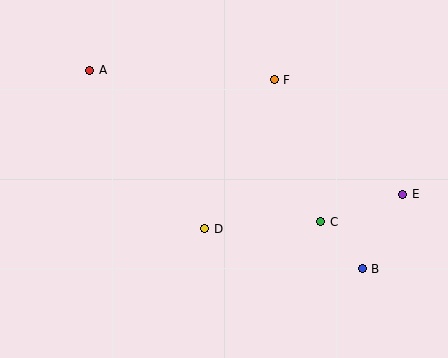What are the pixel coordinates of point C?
Point C is at (321, 222).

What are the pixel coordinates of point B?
Point B is at (362, 269).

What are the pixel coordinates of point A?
Point A is at (90, 70).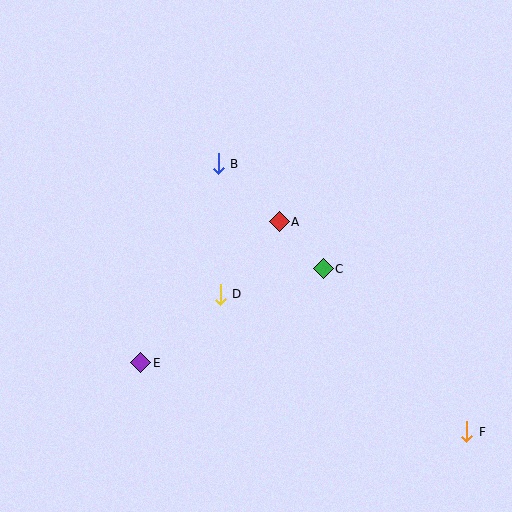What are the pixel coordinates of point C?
Point C is at (323, 269).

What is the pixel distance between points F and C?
The distance between F and C is 217 pixels.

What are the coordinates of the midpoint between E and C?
The midpoint between E and C is at (232, 316).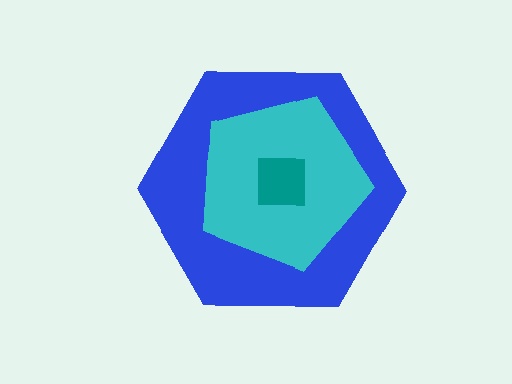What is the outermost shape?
The blue hexagon.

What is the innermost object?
The teal square.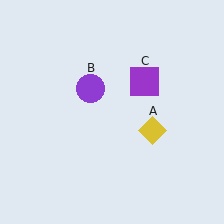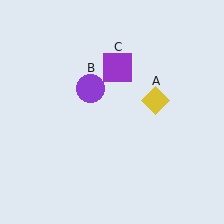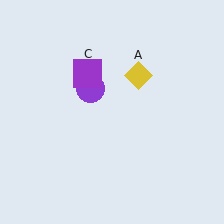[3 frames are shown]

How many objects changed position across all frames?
2 objects changed position: yellow diamond (object A), purple square (object C).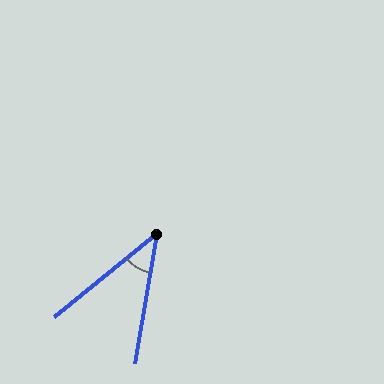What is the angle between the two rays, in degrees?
Approximately 41 degrees.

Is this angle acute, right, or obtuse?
It is acute.